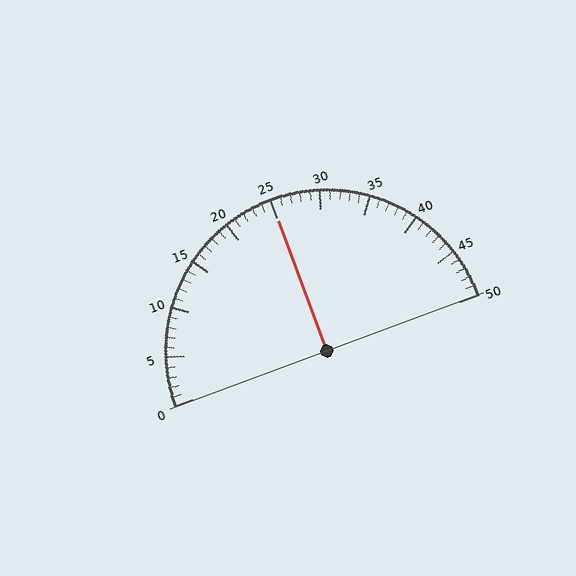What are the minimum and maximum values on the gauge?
The gauge ranges from 0 to 50.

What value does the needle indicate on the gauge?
The needle indicates approximately 25.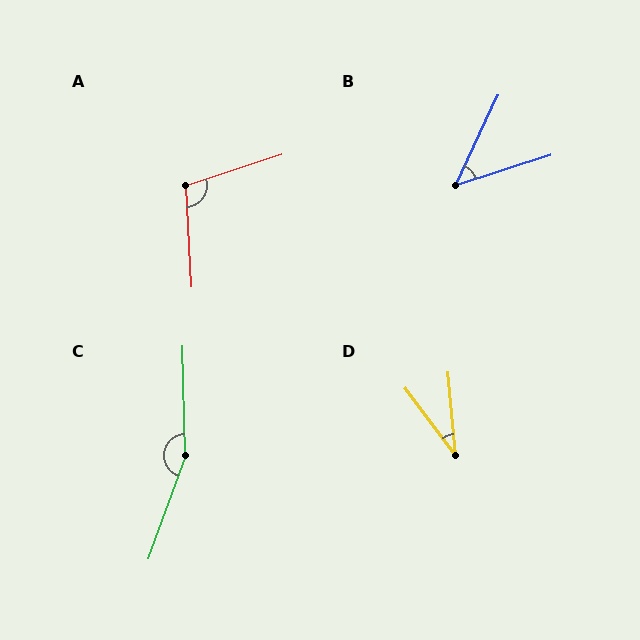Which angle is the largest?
C, at approximately 159 degrees.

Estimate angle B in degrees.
Approximately 47 degrees.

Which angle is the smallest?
D, at approximately 32 degrees.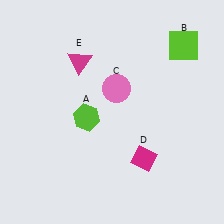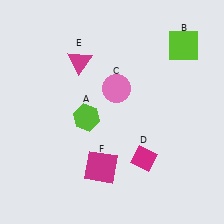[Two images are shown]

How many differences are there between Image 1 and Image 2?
There is 1 difference between the two images.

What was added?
A magenta square (F) was added in Image 2.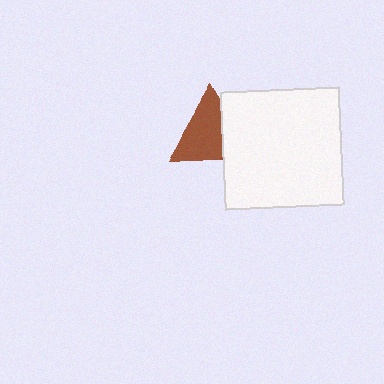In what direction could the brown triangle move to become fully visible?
The brown triangle could move left. That would shift it out from behind the white square entirely.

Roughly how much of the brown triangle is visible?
Most of it is visible (roughly 68%).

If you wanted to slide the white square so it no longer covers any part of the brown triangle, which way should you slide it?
Slide it right — that is the most direct way to separate the two shapes.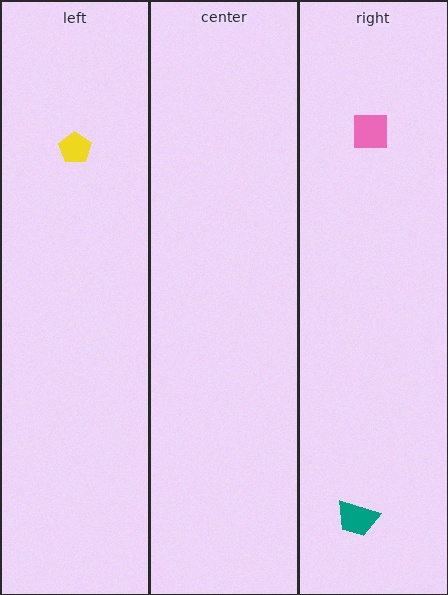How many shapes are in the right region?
2.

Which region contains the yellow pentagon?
The left region.